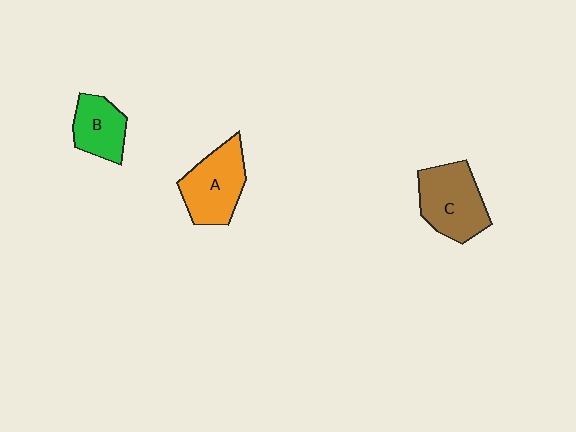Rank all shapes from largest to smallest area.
From largest to smallest: C (brown), A (orange), B (green).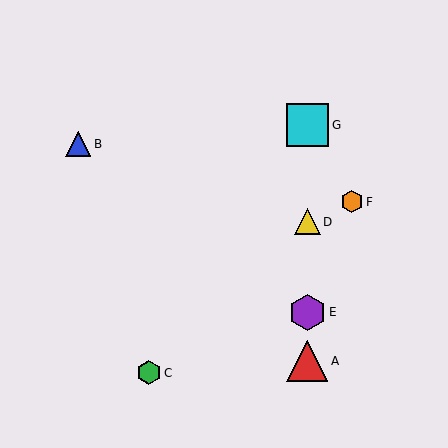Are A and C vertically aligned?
No, A is at x≈307 and C is at x≈149.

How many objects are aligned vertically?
4 objects (A, D, E, G) are aligned vertically.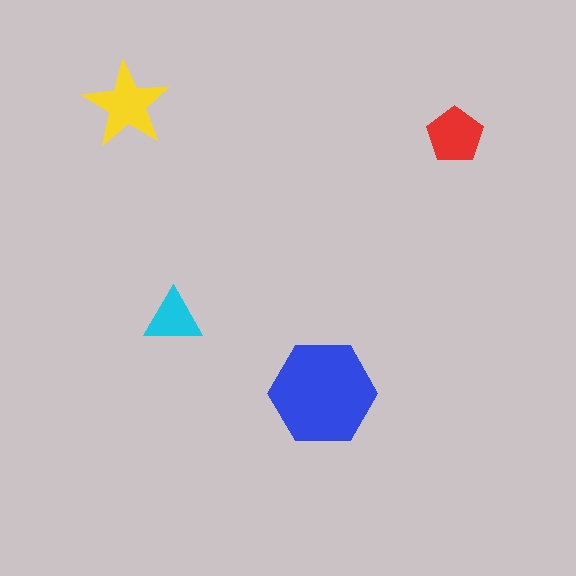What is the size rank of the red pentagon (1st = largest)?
3rd.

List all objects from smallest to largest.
The cyan triangle, the red pentagon, the yellow star, the blue hexagon.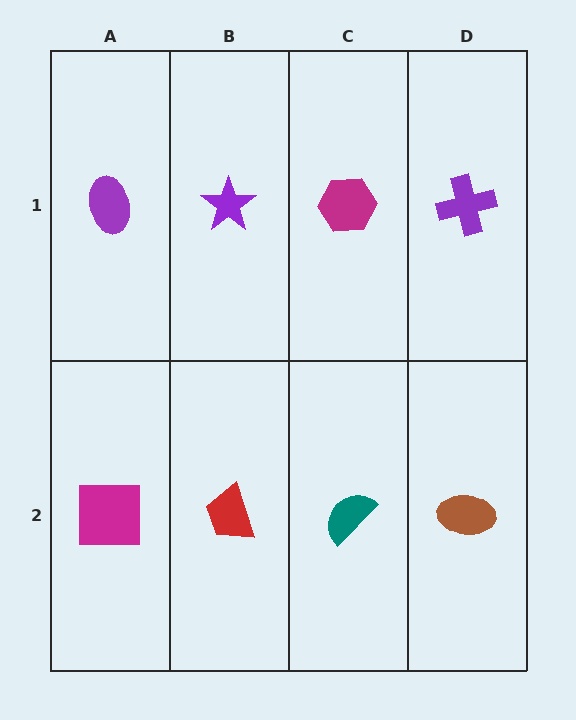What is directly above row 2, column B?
A purple star.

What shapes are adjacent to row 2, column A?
A purple ellipse (row 1, column A), a red trapezoid (row 2, column B).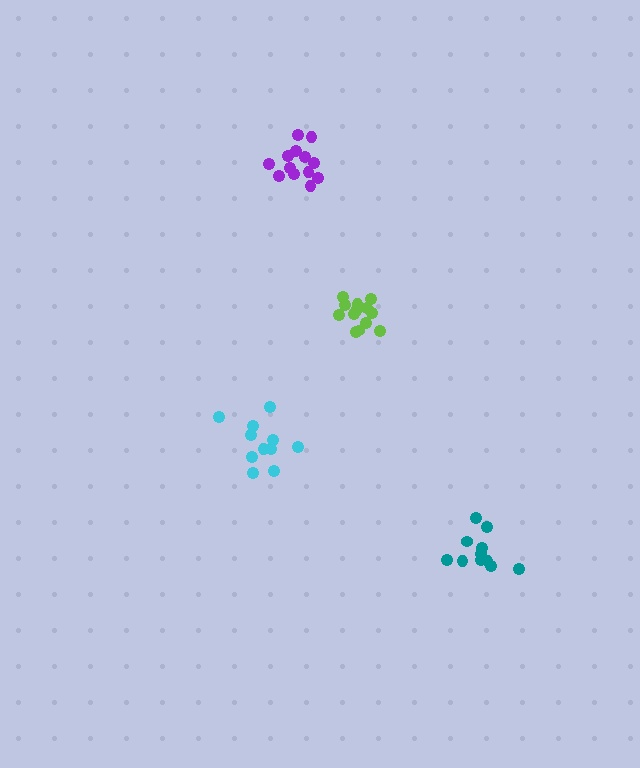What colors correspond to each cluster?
The clusters are colored: purple, teal, cyan, lime.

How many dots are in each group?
Group 1: 13 dots, Group 2: 11 dots, Group 3: 11 dots, Group 4: 13 dots (48 total).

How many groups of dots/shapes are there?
There are 4 groups.